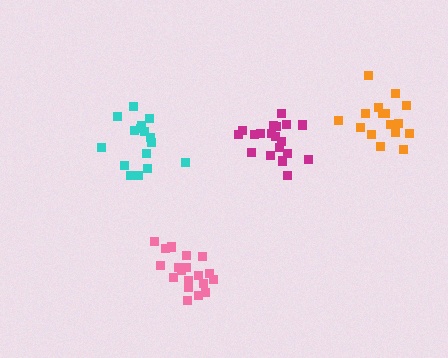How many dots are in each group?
Group 1: 19 dots, Group 2: 16 dots, Group 3: 16 dots, Group 4: 20 dots (71 total).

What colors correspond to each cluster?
The clusters are colored: pink, cyan, orange, magenta.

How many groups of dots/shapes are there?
There are 4 groups.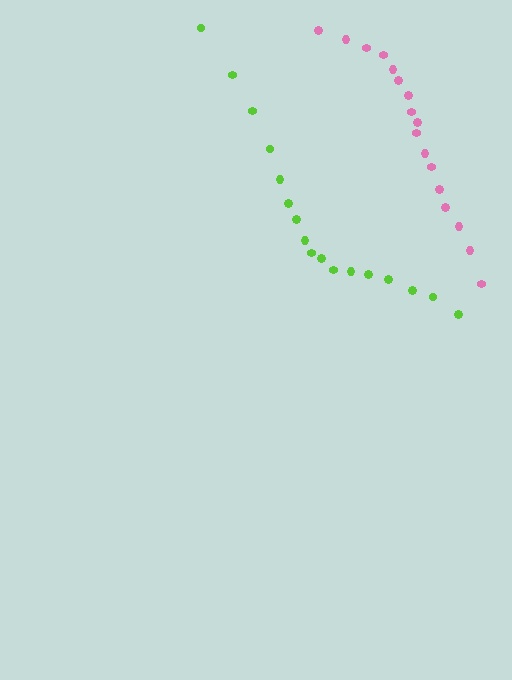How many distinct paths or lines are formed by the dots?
There are 2 distinct paths.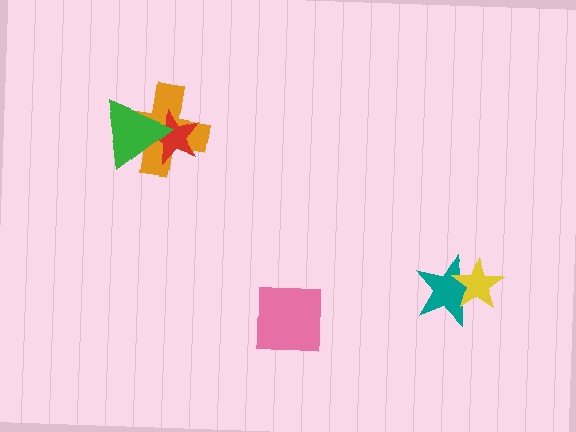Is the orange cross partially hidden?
Yes, it is partially covered by another shape.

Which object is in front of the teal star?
The yellow star is in front of the teal star.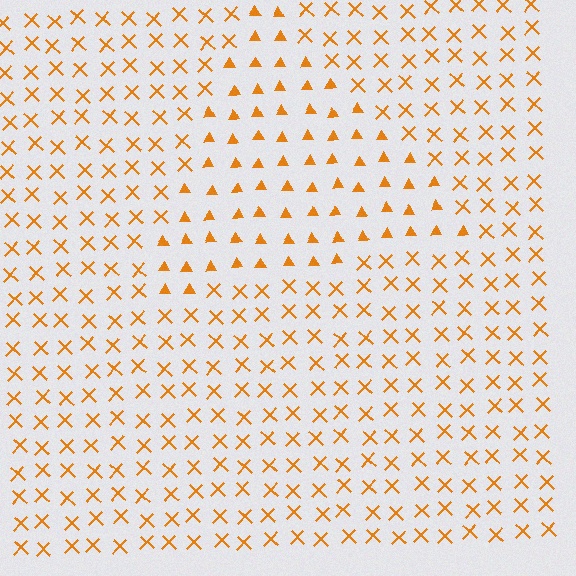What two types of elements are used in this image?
The image uses triangles inside the triangle region and X marks outside it.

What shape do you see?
I see a triangle.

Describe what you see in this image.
The image is filled with small orange elements arranged in a uniform grid. A triangle-shaped region contains triangles, while the surrounding area contains X marks. The boundary is defined purely by the change in element shape.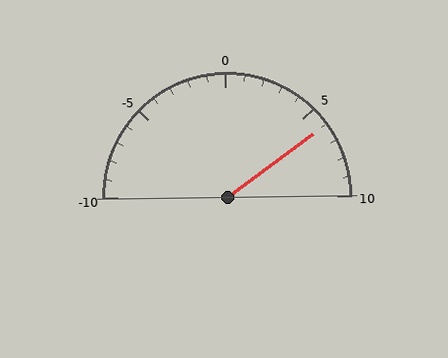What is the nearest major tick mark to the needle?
The nearest major tick mark is 5.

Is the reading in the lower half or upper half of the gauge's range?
The reading is in the upper half of the range (-10 to 10).